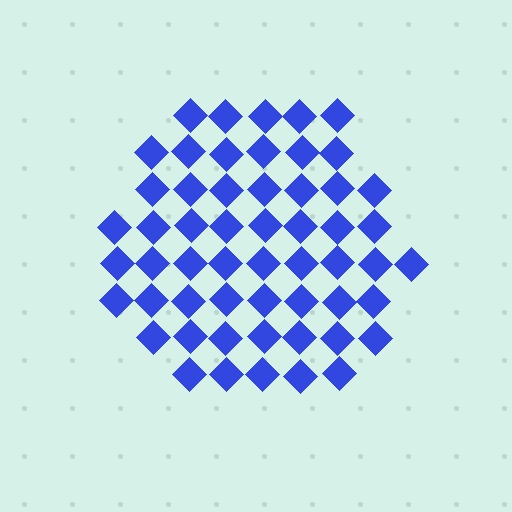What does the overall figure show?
The overall figure shows a hexagon.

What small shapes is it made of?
It is made of small diamonds.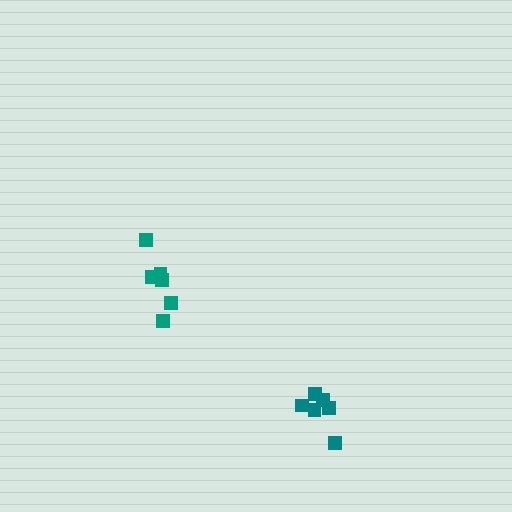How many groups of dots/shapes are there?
There are 2 groups.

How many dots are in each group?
Group 1: 6 dots, Group 2: 6 dots (12 total).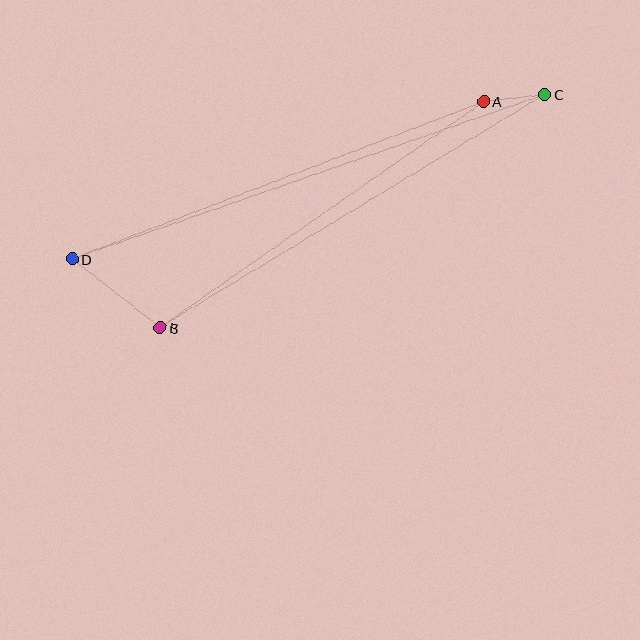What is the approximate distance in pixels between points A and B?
The distance between A and B is approximately 395 pixels.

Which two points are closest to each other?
Points A and C are closest to each other.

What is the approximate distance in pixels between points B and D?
The distance between B and D is approximately 111 pixels.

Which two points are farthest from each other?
Points C and D are farthest from each other.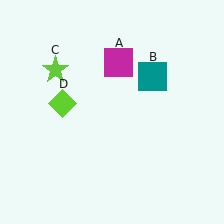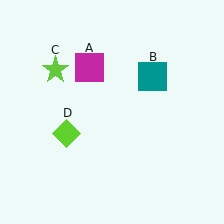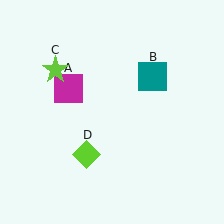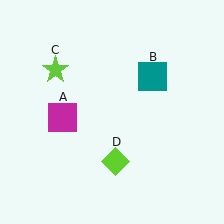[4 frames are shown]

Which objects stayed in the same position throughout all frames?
Teal square (object B) and lime star (object C) remained stationary.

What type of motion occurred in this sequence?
The magenta square (object A), lime diamond (object D) rotated counterclockwise around the center of the scene.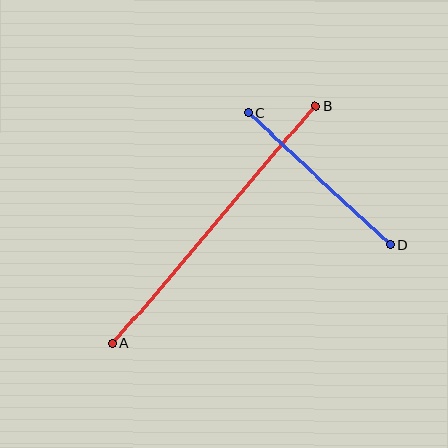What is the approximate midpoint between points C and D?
The midpoint is at approximately (319, 179) pixels.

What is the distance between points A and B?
The distance is approximately 312 pixels.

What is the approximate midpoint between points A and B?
The midpoint is at approximately (214, 225) pixels.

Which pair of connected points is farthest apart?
Points A and B are farthest apart.